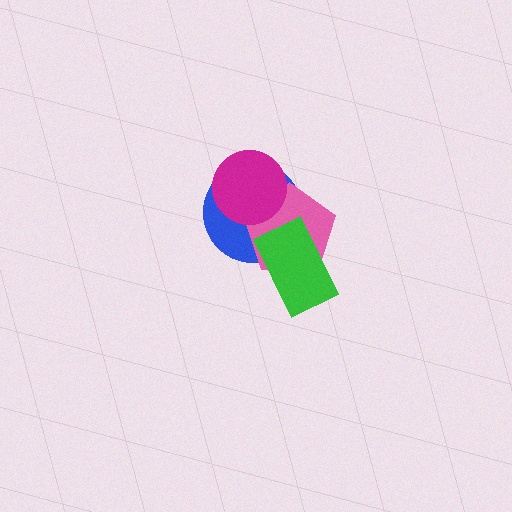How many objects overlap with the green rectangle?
2 objects overlap with the green rectangle.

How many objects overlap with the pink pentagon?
3 objects overlap with the pink pentagon.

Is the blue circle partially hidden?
Yes, it is partially covered by another shape.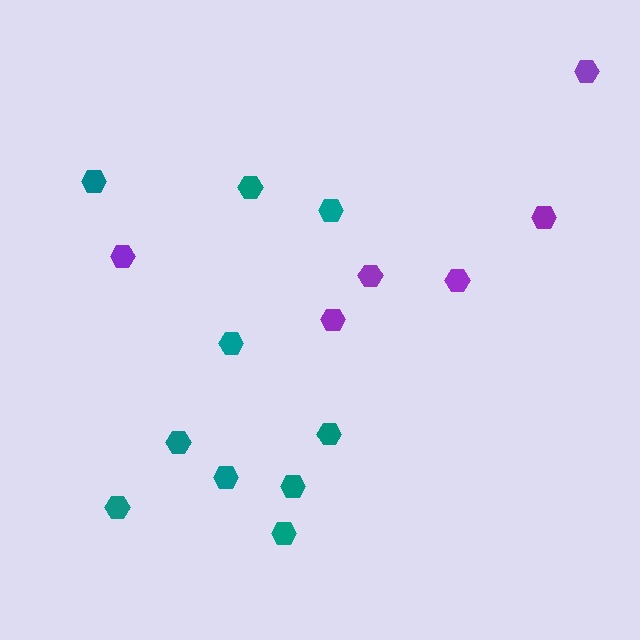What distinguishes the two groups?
There are 2 groups: one group of purple hexagons (6) and one group of teal hexagons (10).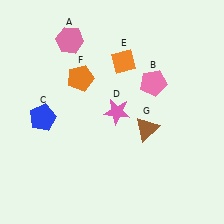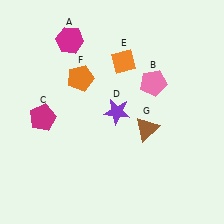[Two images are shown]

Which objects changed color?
A changed from pink to magenta. C changed from blue to magenta. D changed from pink to purple.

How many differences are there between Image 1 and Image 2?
There are 3 differences between the two images.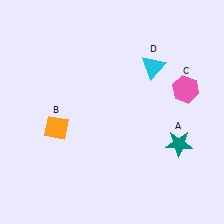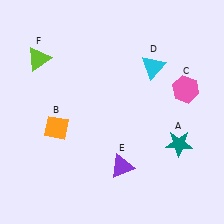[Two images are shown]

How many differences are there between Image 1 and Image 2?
There are 2 differences between the two images.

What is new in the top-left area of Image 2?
A lime triangle (F) was added in the top-left area of Image 2.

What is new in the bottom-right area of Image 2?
A purple triangle (E) was added in the bottom-right area of Image 2.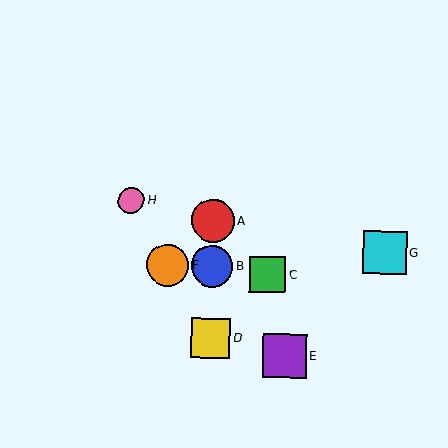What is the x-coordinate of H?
Object H is at x≈131.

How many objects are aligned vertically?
3 objects (A, B, D) are aligned vertically.